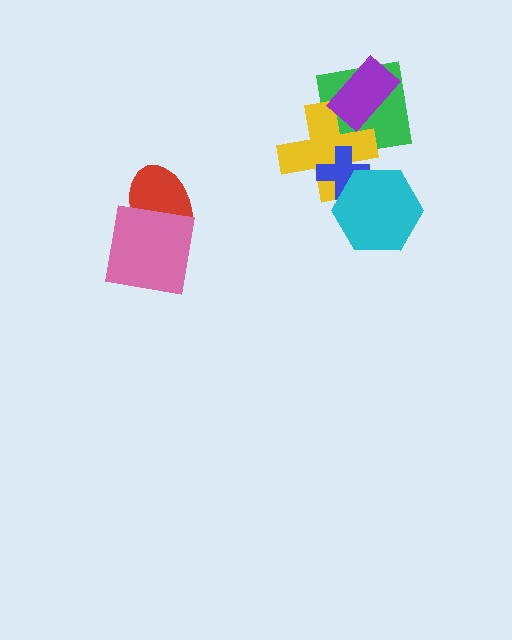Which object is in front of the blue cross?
The cyan hexagon is in front of the blue cross.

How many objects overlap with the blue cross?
2 objects overlap with the blue cross.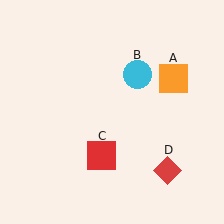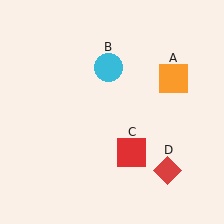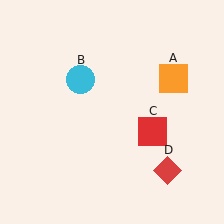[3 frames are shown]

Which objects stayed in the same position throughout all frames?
Orange square (object A) and red diamond (object D) remained stationary.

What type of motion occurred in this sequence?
The cyan circle (object B), red square (object C) rotated counterclockwise around the center of the scene.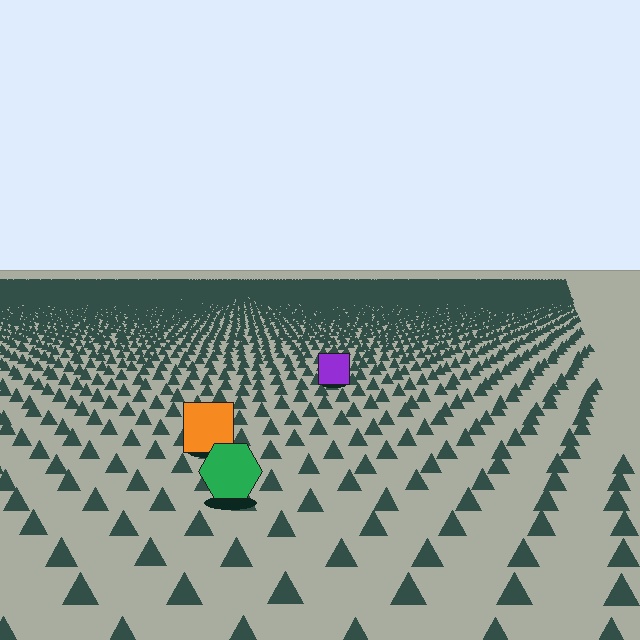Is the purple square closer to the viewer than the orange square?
No. The orange square is closer — you can tell from the texture gradient: the ground texture is coarser near it.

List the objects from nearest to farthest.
From nearest to farthest: the green hexagon, the orange square, the purple square.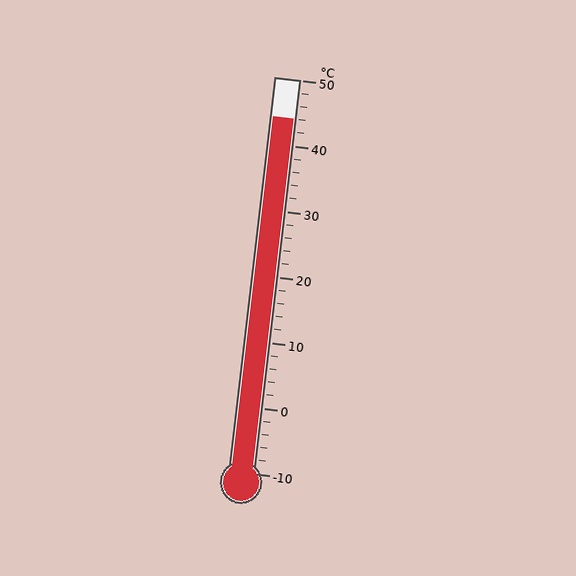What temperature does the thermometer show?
The thermometer shows approximately 44°C.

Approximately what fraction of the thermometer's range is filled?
The thermometer is filled to approximately 90% of its range.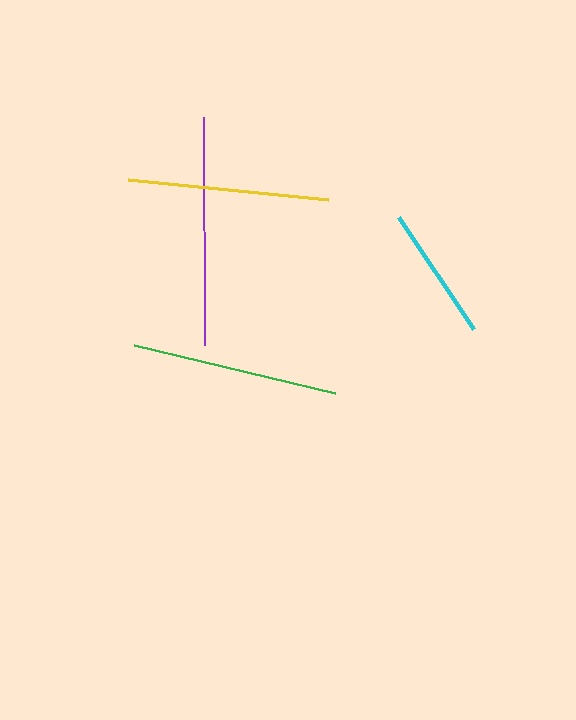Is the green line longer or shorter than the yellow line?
The green line is longer than the yellow line.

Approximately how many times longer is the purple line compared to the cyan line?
The purple line is approximately 1.7 times the length of the cyan line.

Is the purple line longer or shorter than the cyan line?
The purple line is longer than the cyan line.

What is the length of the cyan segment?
The cyan segment is approximately 134 pixels long.